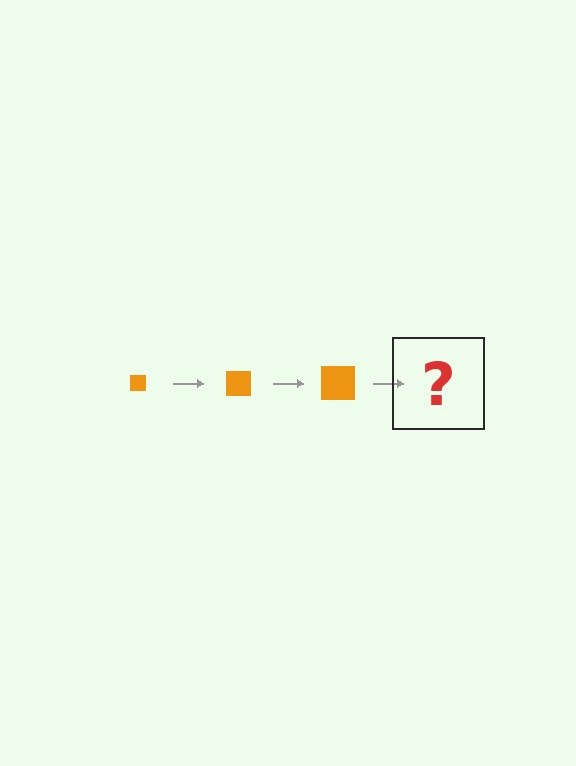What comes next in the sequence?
The next element should be an orange square, larger than the previous one.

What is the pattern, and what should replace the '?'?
The pattern is that the square gets progressively larger each step. The '?' should be an orange square, larger than the previous one.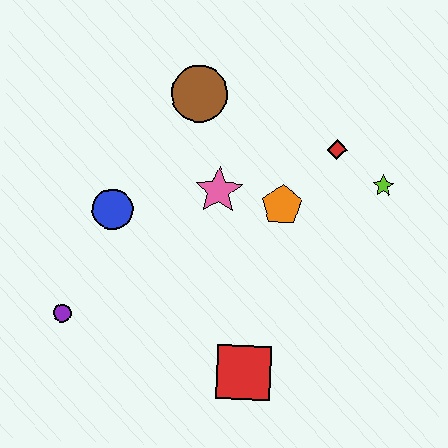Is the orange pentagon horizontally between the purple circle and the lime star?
Yes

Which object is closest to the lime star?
The red diamond is closest to the lime star.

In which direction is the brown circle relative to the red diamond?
The brown circle is to the left of the red diamond.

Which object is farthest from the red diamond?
The purple circle is farthest from the red diamond.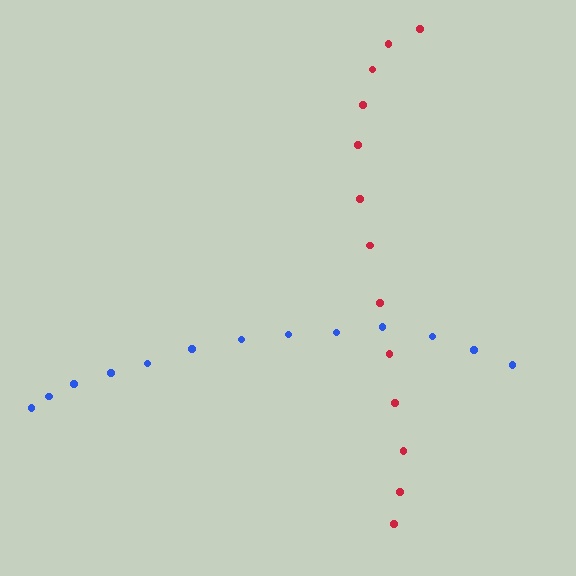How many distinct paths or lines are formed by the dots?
There are 2 distinct paths.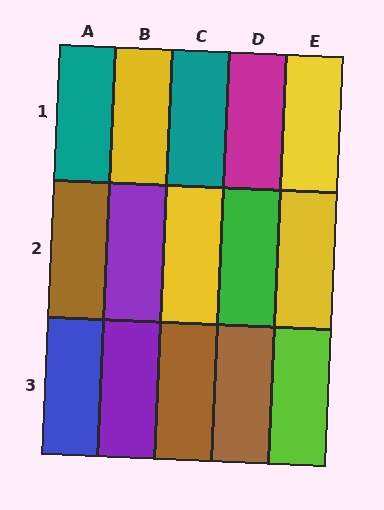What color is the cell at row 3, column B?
Purple.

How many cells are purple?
2 cells are purple.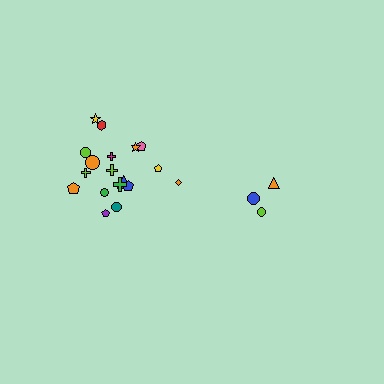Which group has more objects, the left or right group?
The left group.